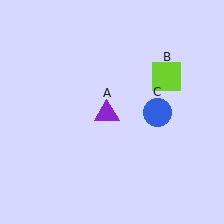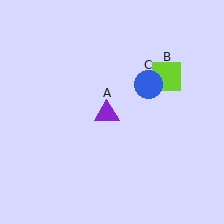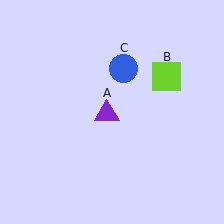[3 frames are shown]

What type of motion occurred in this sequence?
The blue circle (object C) rotated counterclockwise around the center of the scene.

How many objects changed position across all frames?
1 object changed position: blue circle (object C).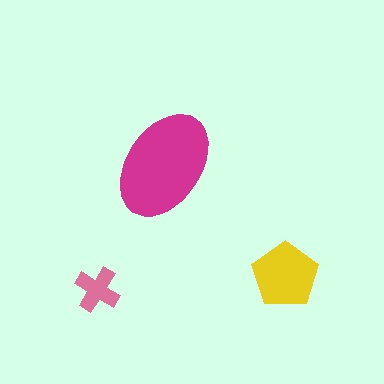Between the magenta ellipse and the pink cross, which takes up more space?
The magenta ellipse.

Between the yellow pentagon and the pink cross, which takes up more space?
The yellow pentagon.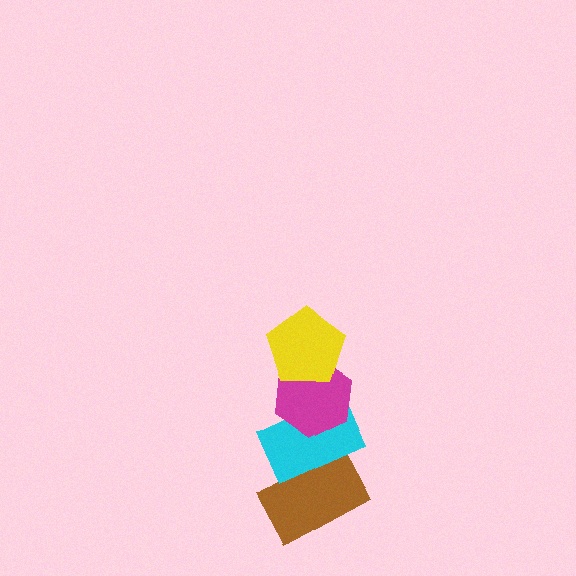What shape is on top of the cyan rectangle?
The magenta hexagon is on top of the cyan rectangle.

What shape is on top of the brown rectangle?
The cyan rectangle is on top of the brown rectangle.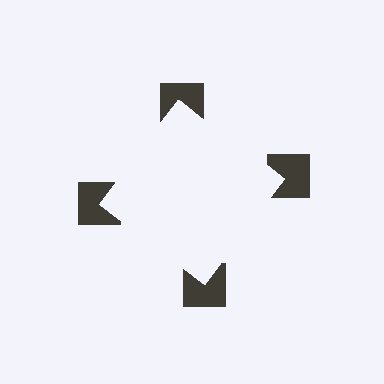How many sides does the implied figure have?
4 sides.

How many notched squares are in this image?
There are 4 — one at each vertex of the illusory square.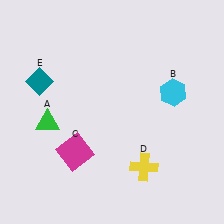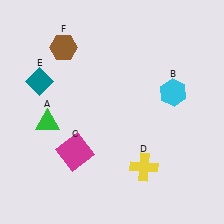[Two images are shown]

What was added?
A brown hexagon (F) was added in Image 2.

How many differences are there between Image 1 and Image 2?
There is 1 difference between the two images.